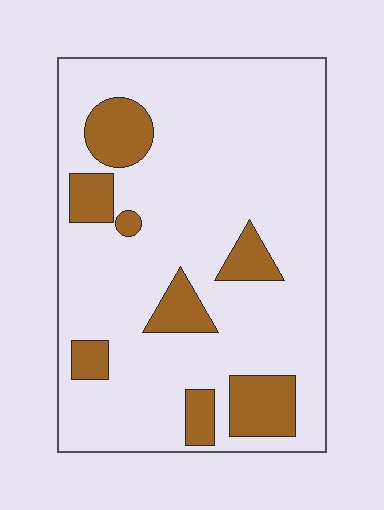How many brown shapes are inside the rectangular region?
8.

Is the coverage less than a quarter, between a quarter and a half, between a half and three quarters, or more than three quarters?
Less than a quarter.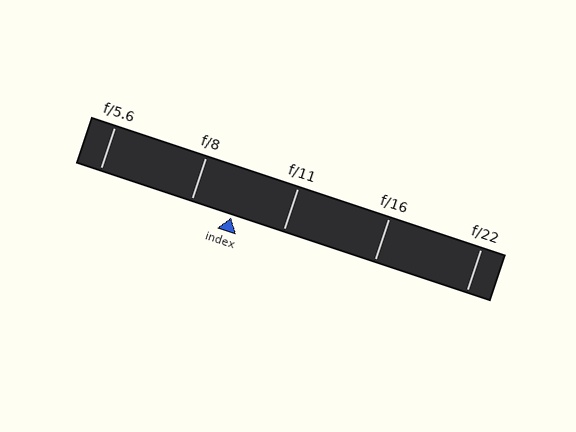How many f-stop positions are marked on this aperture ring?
There are 5 f-stop positions marked.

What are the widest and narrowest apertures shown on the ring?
The widest aperture shown is f/5.6 and the narrowest is f/22.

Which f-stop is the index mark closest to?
The index mark is closest to f/8.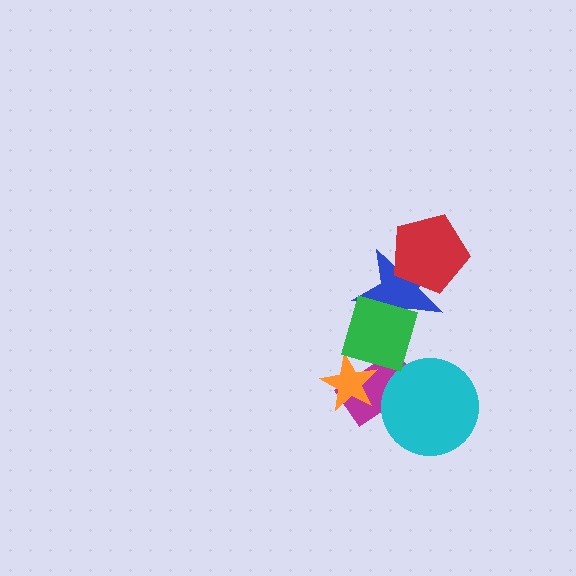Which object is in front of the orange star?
The green diamond is in front of the orange star.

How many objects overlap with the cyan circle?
1 object overlaps with the cyan circle.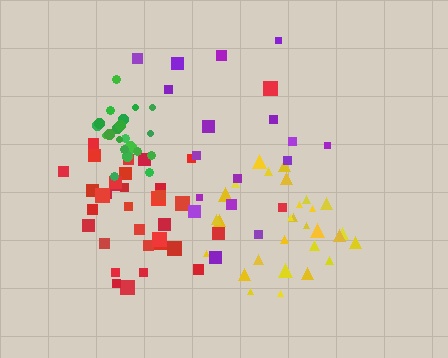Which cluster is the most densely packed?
Green.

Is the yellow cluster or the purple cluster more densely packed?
Yellow.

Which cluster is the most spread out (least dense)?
Purple.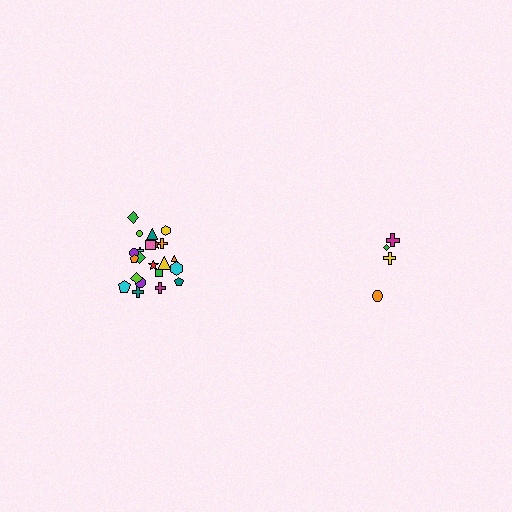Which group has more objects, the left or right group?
The left group.